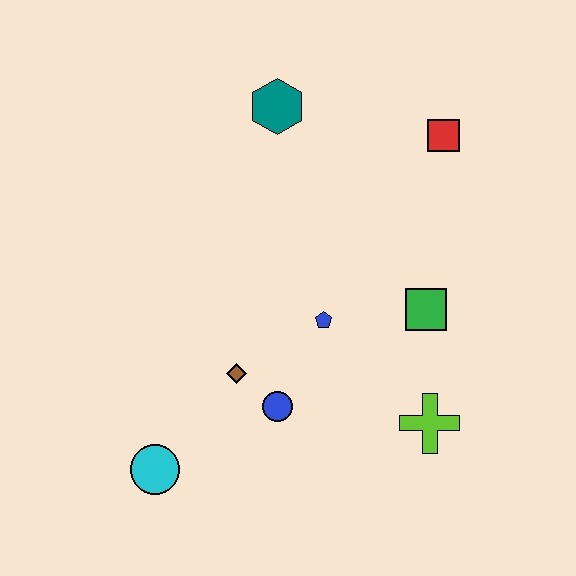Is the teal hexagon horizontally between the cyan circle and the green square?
Yes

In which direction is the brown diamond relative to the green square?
The brown diamond is to the left of the green square.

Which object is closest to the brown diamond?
The blue circle is closest to the brown diamond.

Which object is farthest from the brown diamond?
The red square is farthest from the brown diamond.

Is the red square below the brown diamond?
No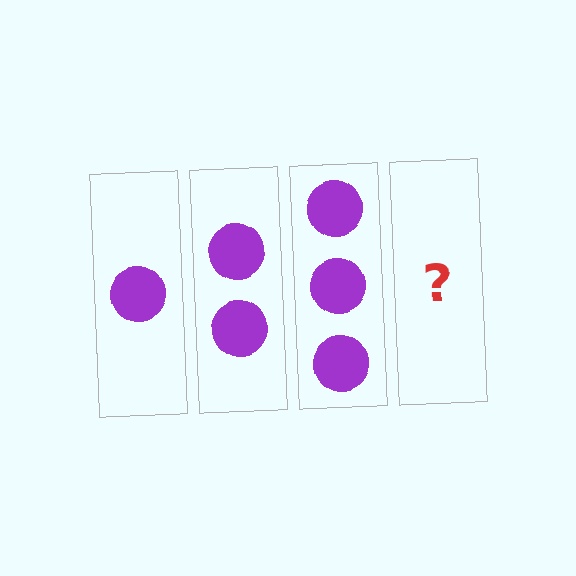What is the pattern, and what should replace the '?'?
The pattern is that each step adds one more circle. The '?' should be 4 circles.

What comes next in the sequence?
The next element should be 4 circles.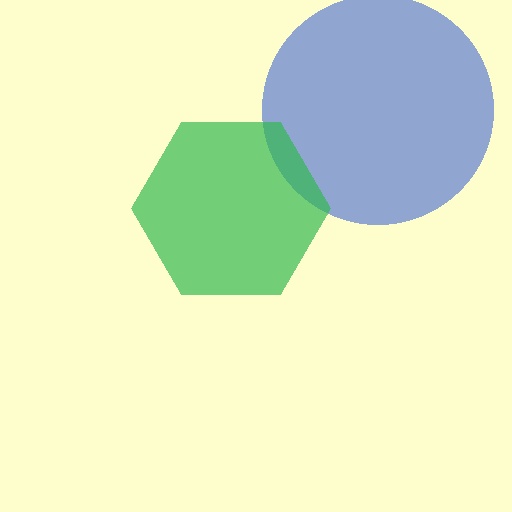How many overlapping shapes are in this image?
There are 2 overlapping shapes in the image.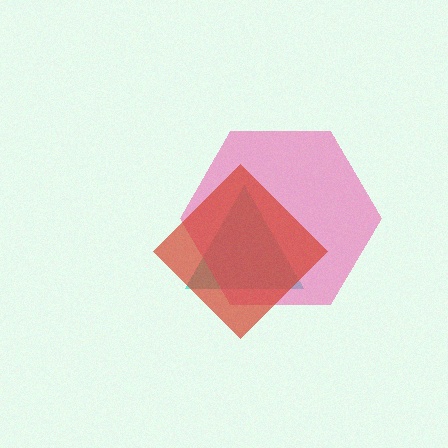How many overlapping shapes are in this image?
There are 3 overlapping shapes in the image.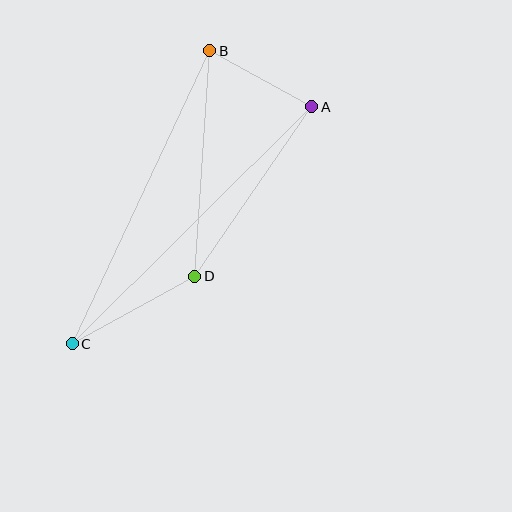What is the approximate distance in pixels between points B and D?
The distance between B and D is approximately 226 pixels.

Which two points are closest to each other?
Points A and B are closest to each other.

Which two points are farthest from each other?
Points A and C are farthest from each other.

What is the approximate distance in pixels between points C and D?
The distance between C and D is approximately 140 pixels.